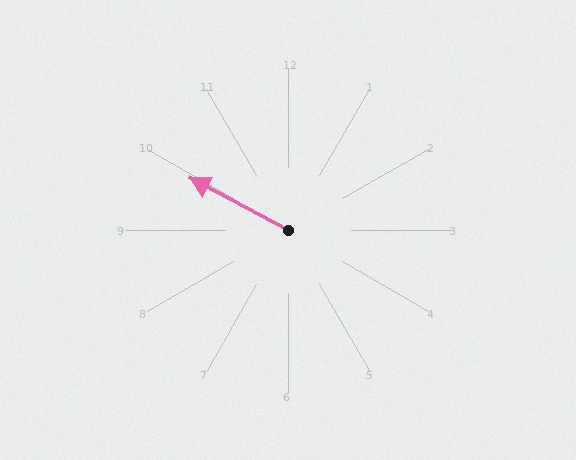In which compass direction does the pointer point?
Northwest.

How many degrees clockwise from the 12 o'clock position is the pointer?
Approximately 298 degrees.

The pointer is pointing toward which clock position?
Roughly 10 o'clock.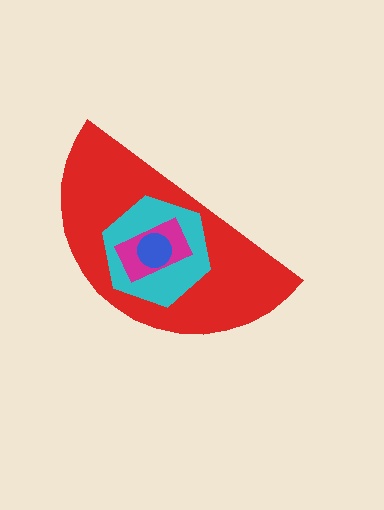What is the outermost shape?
The red semicircle.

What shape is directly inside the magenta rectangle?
The blue circle.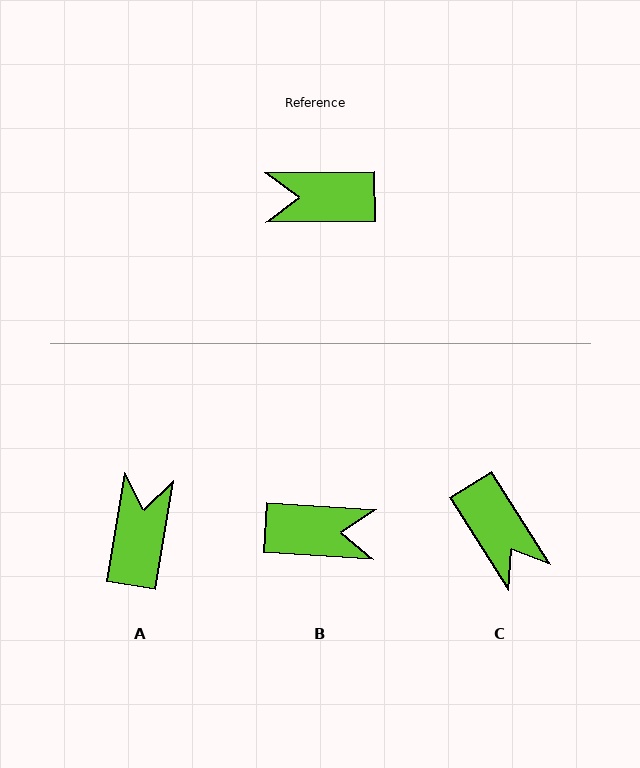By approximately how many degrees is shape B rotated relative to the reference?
Approximately 176 degrees counter-clockwise.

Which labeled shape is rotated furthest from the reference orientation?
B, about 176 degrees away.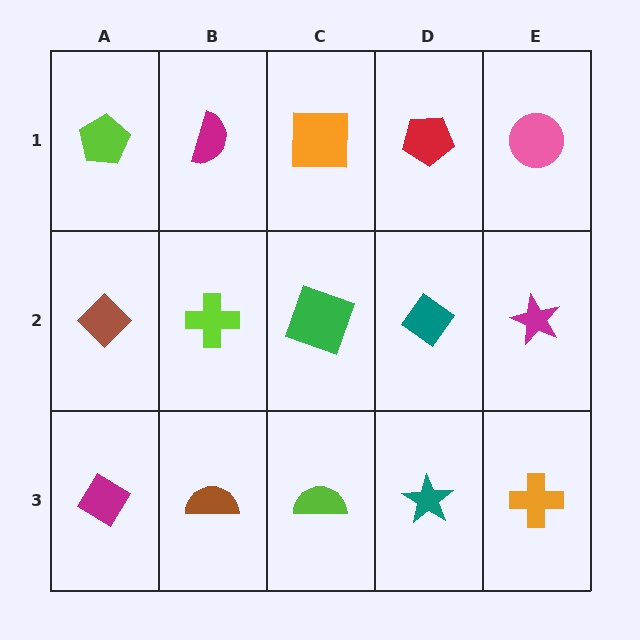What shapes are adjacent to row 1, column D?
A teal diamond (row 2, column D), an orange square (row 1, column C), a pink circle (row 1, column E).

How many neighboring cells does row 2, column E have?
3.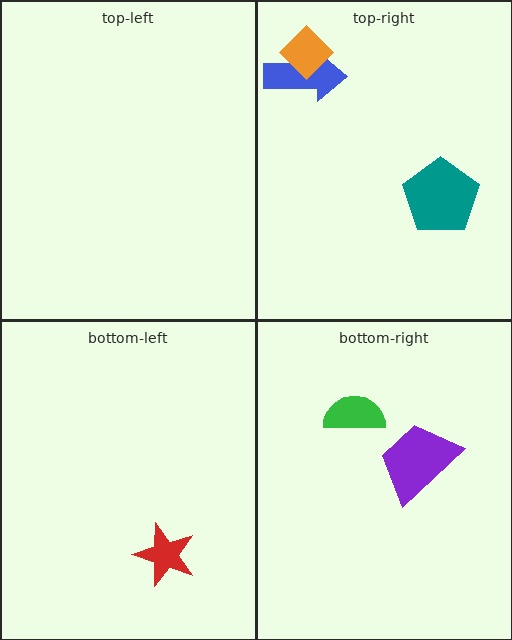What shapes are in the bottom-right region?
The purple trapezoid, the green semicircle.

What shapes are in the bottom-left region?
The red star.